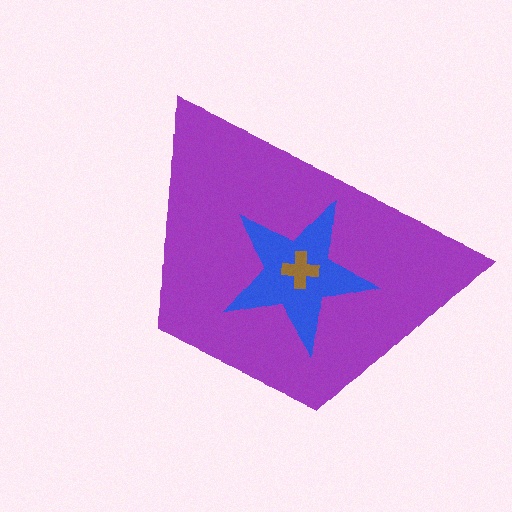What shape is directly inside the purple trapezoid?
The blue star.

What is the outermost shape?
The purple trapezoid.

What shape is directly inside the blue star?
The brown cross.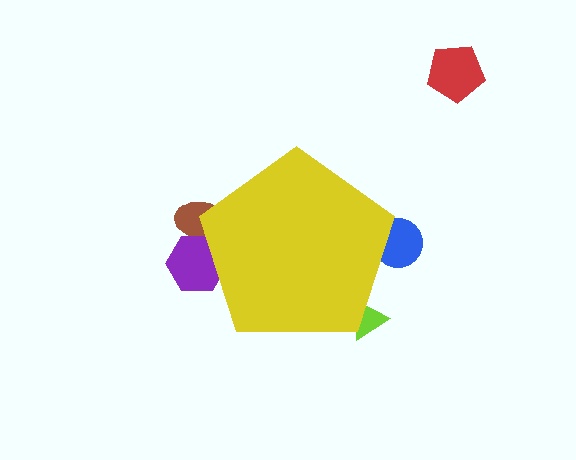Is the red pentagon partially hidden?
No, the red pentagon is fully visible.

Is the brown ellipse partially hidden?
Yes, the brown ellipse is partially hidden behind the yellow pentagon.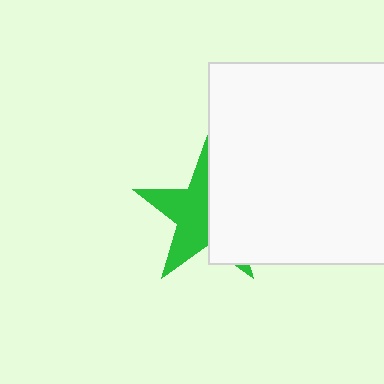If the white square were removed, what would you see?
You would see the complete green star.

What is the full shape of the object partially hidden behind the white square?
The partially hidden object is a green star.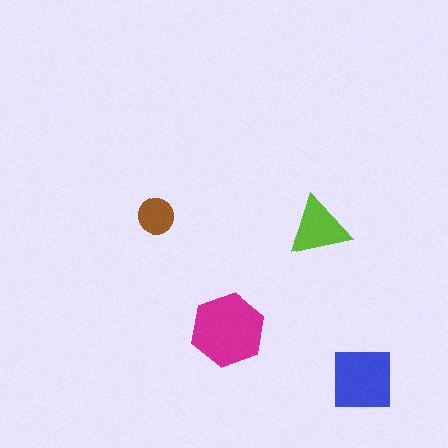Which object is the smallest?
The brown circle.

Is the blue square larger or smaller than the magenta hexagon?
Smaller.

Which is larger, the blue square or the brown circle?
The blue square.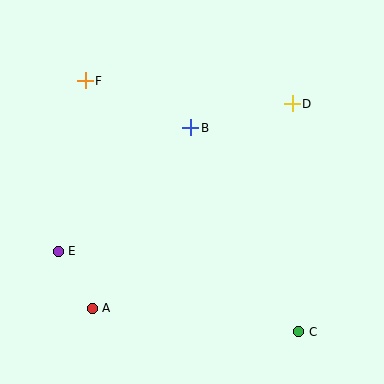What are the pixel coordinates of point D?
Point D is at (292, 104).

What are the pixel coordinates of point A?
Point A is at (92, 308).